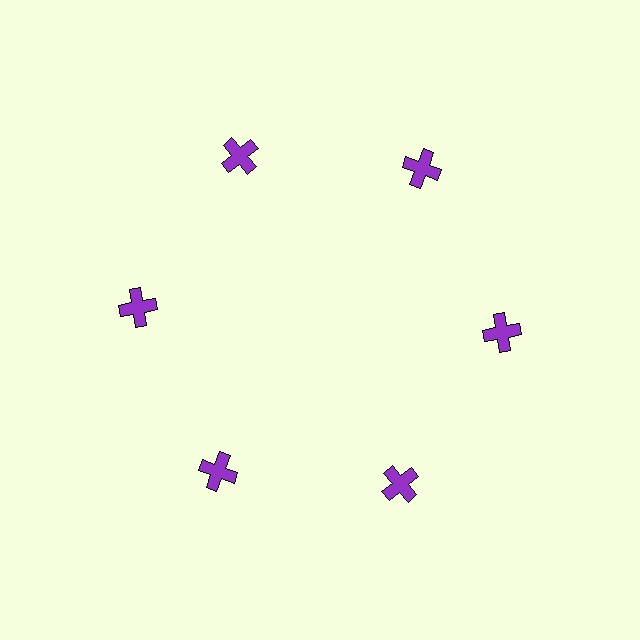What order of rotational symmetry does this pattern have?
This pattern has 6-fold rotational symmetry.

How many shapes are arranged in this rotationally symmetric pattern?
There are 6 shapes, arranged in 6 groups of 1.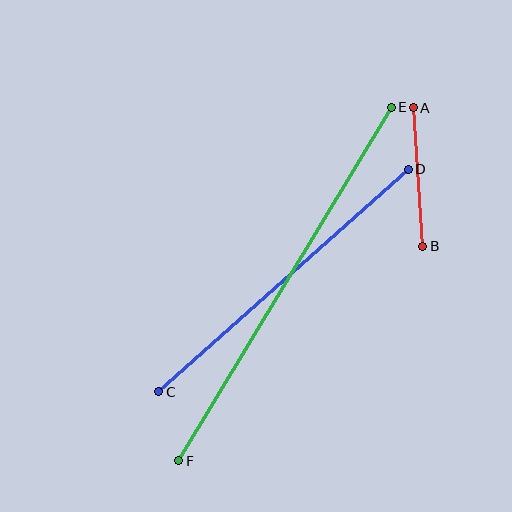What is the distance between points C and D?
The distance is approximately 334 pixels.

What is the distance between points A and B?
The distance is approximately 138 pixels.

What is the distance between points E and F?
The distance is approximately 413 pixels.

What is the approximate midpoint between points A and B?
The midpoint is at approximately (418, 177) pixels.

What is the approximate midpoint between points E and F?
The midpoint is at approximately (285, 284) pixels.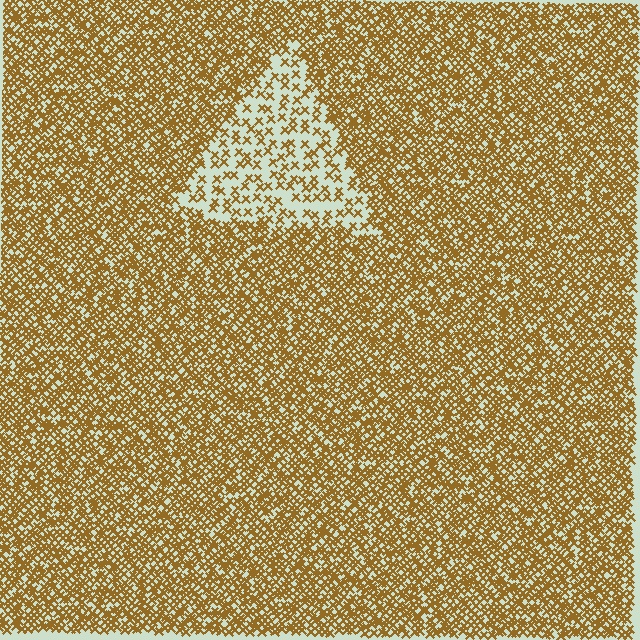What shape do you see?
I see a triangle.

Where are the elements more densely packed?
The elements are more densely packed outside the triangle boundary.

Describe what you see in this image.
The image contains small brown elements arranged at two different densities. A triangle-shaped region is visible where the elements are less densely packed than the surrounding area.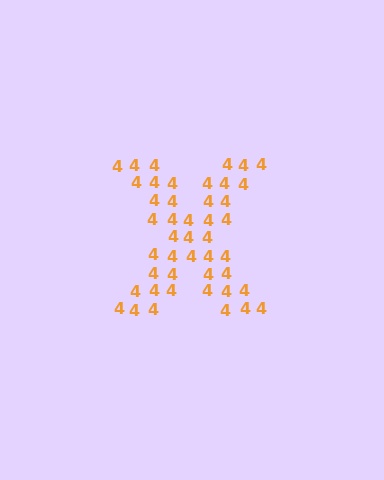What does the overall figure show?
The overall figure shows the letter X.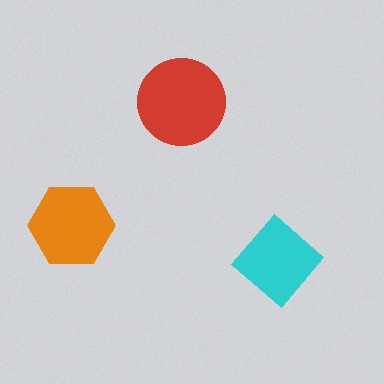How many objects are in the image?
There are 3 objects in the image.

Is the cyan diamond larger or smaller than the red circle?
Smaller.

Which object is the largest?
The red circle.